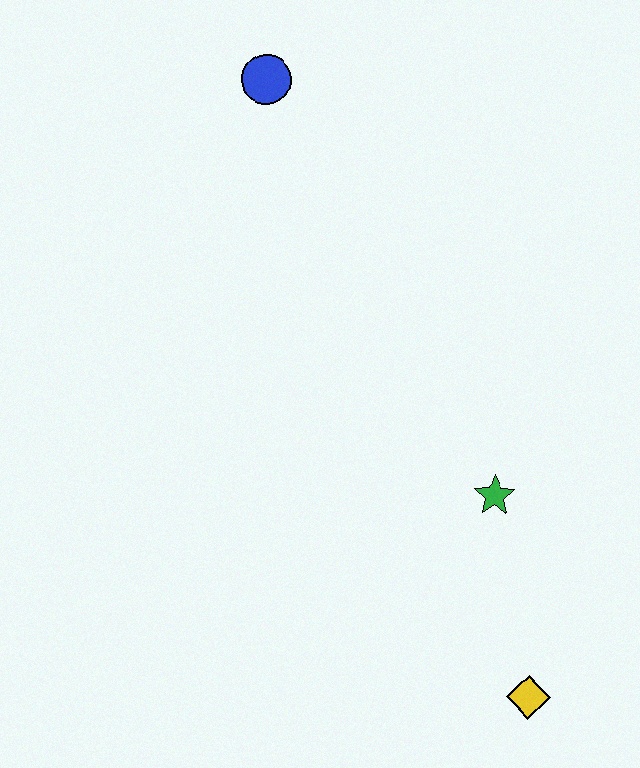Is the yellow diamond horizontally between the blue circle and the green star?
No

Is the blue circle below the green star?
No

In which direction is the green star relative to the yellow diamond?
The green star is above the yellow diamond.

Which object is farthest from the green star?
The blue circle is farthest from the green star.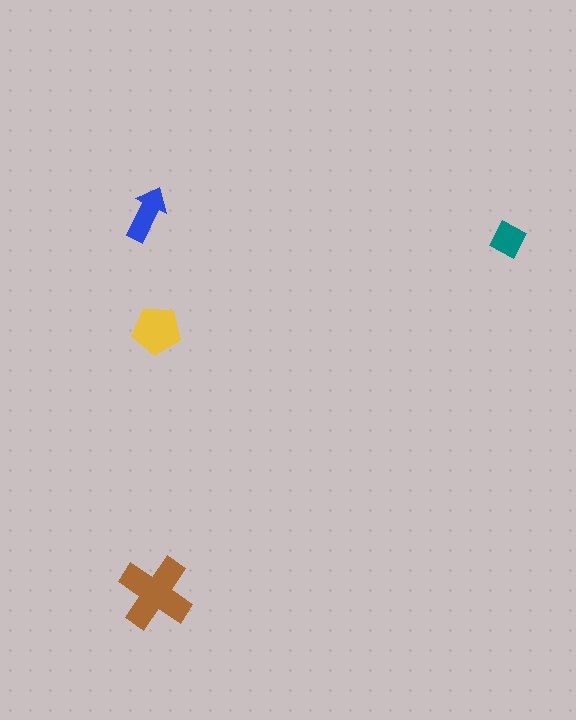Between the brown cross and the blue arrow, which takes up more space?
The brown cross.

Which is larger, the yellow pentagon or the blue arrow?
The yellow pentagon.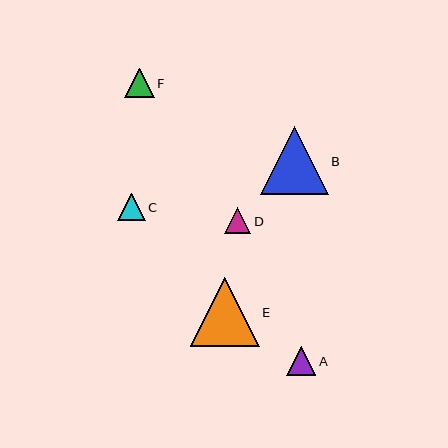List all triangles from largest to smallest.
From largest to smallest: E, B, F, A, C, D.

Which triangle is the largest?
Triangle E is the largest with a size of approximately 69 pixels.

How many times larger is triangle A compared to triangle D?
Triangle A is approximately 1.1 times the size of triangle D.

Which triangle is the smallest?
Triangle D is the smallest with a size of approximately 26 pixels.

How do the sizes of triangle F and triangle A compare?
Triangle F and triangle A are approximately the same size.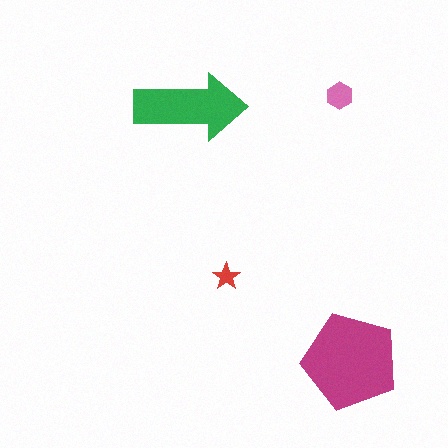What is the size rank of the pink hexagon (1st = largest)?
3rd.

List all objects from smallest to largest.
The red star, the pink hexagon, the green arrow, the magenta pentagon.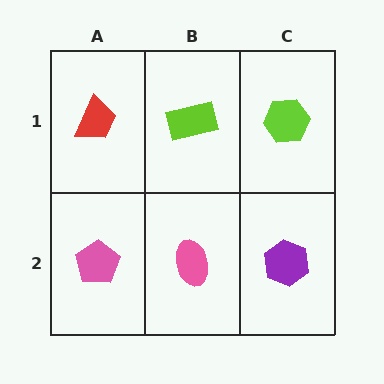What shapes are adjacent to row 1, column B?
A pink ellipse (row 2, column B), a red trapezoid (row 1, column A), a lime hexagon (row 1, column C).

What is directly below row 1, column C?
A purple hexagon.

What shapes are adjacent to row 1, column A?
A pink pentagon (row 2, column A), a lime rectangle (row 1, column B).